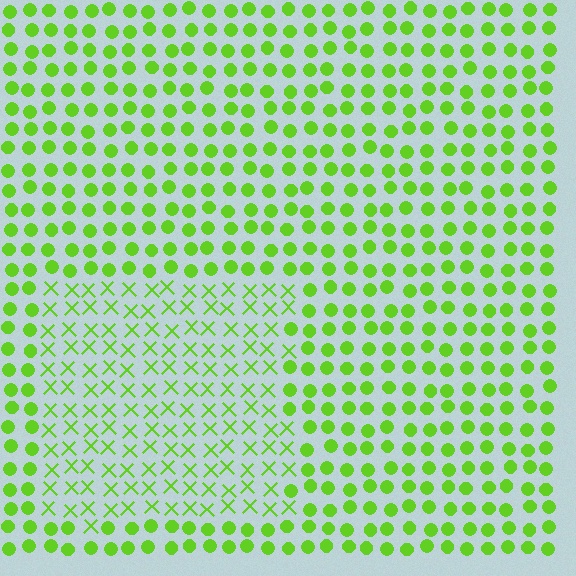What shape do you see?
I see a rectangle.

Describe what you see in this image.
The image is filled with small lime elements arranged in a uniform grid. A rectangle-shaped region contains X marks, while the surrounding area contains circles. The boundary is defined purely by the change in element shape.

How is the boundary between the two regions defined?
The boundary is defined by a change in element shape: X marks inside vs. circles outside. All elements share the same color and spacing.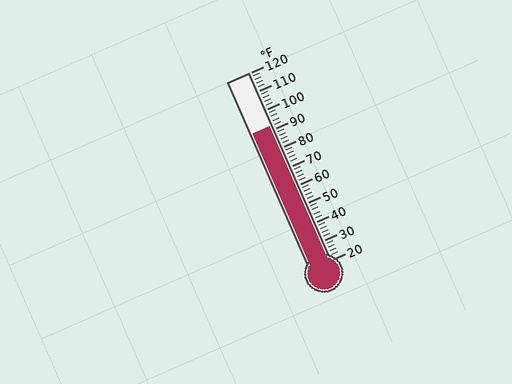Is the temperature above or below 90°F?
The temperature is above 90°F.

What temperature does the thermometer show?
The thermometer shows approximately 92°F.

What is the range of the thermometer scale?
The thermometer scale ranges from 20°F to 120°F.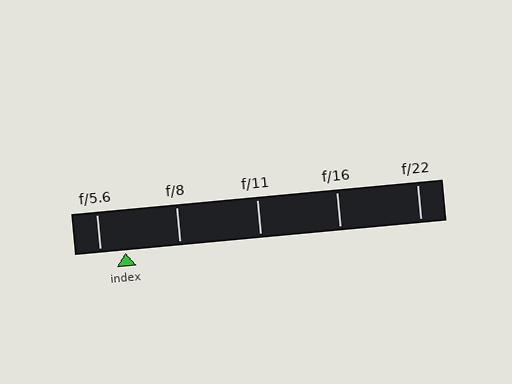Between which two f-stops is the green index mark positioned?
The index mark is between f/5.6 and f/8.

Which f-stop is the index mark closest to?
The index mark is closest to f/5.6.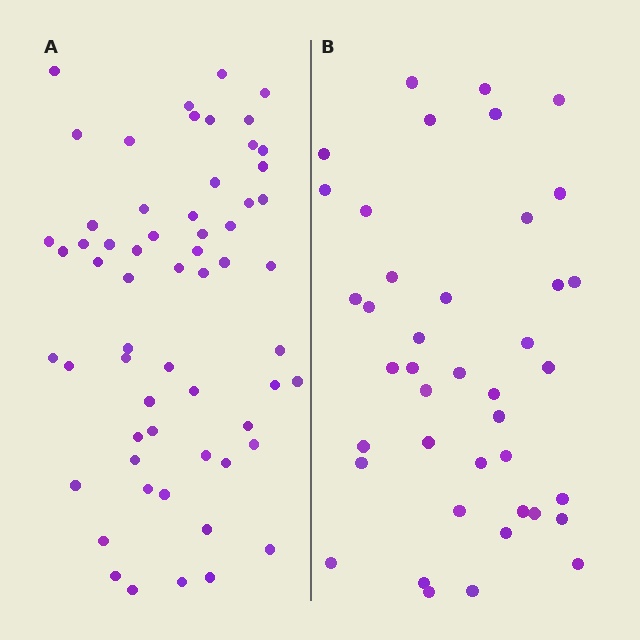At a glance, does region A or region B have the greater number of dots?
Region A (the left region) has more dots.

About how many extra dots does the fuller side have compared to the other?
Region A has approximately 20 more dots than region B.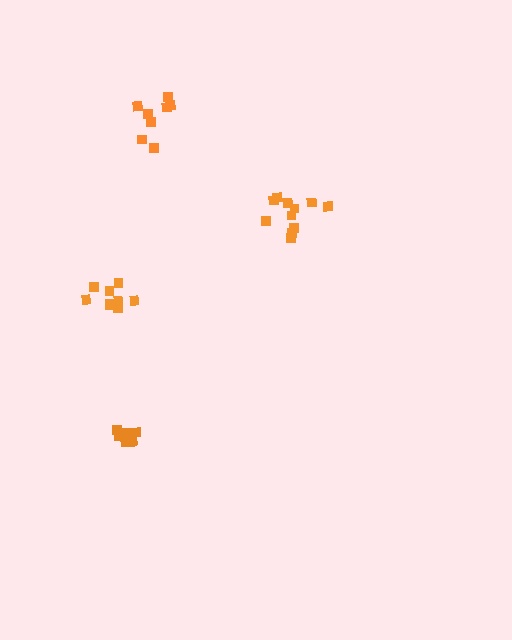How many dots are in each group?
Group 1: 8 dots, Group 2: 9 dots, Group 3: 11 dots, Group 4: 7 dots (35 total).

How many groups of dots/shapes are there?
There are 4 groups.